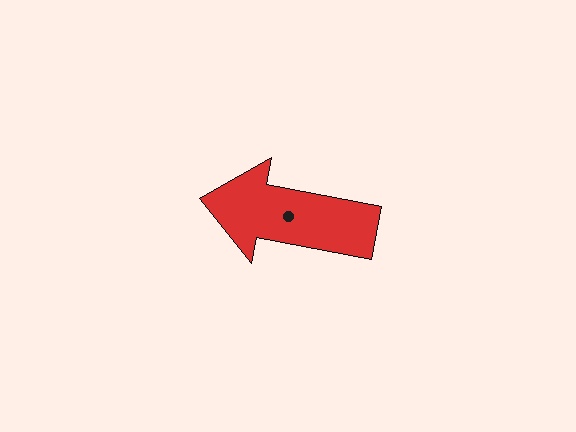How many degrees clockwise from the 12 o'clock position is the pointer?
Approximately 281 degrees.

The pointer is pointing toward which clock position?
Roughly 9 o'clock.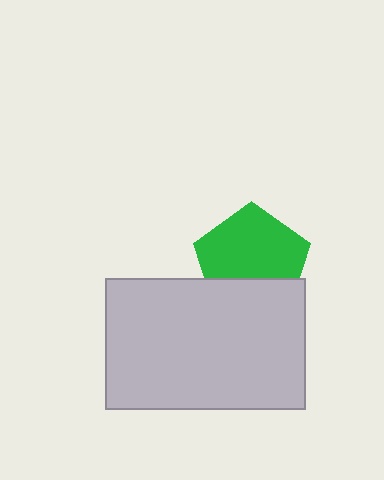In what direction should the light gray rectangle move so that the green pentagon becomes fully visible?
The light gray rectangle should move down. That is the shortest direction to clear the overlap and leave the green pentagon fully visible.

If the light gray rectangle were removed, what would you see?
You would see the complete green pentagon.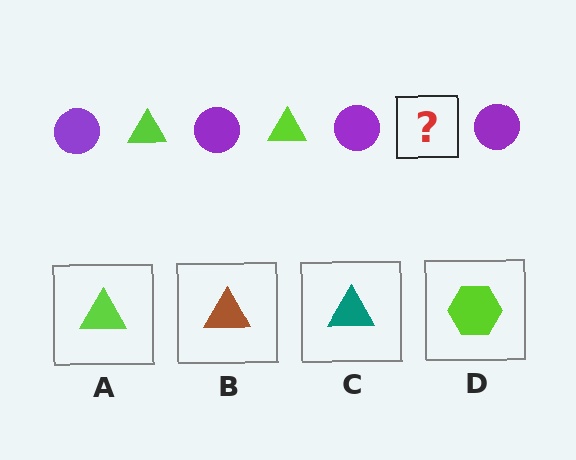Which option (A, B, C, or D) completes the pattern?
A.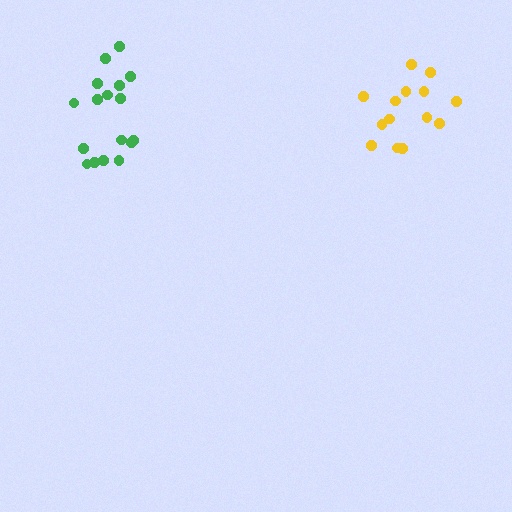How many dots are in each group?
Group 1: 17 dots, Group 2: 14 dots (31 total).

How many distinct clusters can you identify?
There are 2 distinct clusters.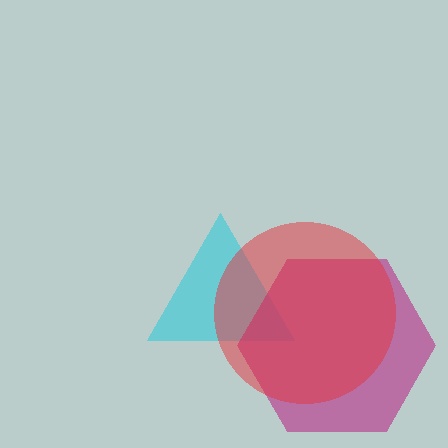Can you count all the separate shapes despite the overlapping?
Yes, there are 3 separate shapes.